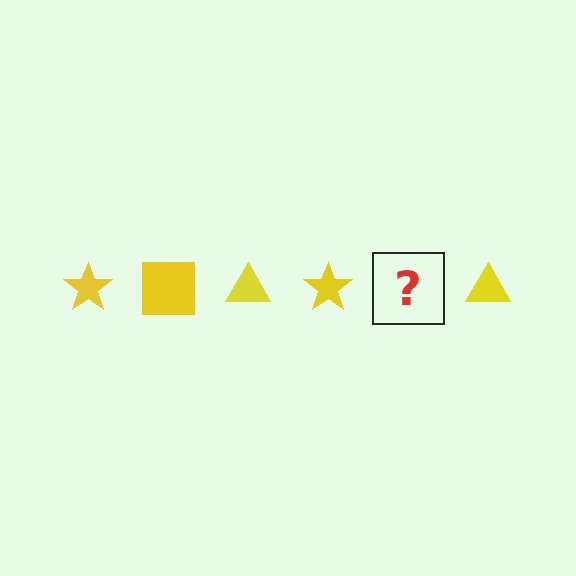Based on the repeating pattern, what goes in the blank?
The blank should be a yellow square.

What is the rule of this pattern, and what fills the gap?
The rule is that the pattern cycles through star, square, triangle shapes in yellow. The gap should be filled with a yellow square.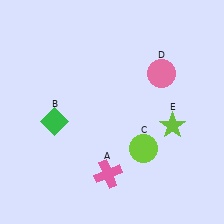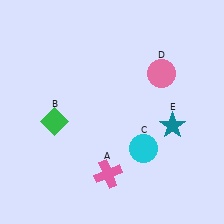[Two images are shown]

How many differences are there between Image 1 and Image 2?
There are 2 differences between the two images.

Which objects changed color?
C changed from lime to cyan. E changed from lime to teal.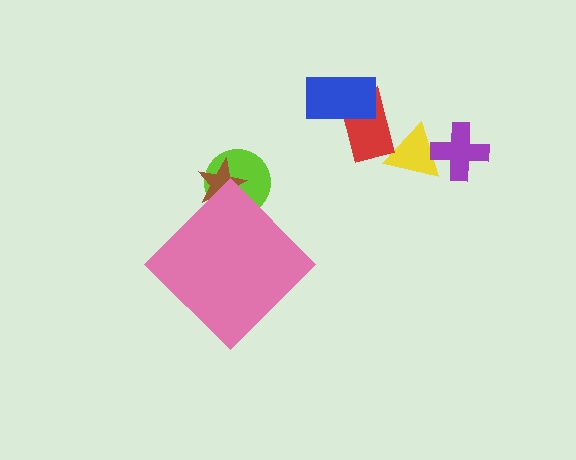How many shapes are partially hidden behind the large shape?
2 shapes are partially hidden.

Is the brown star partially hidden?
Yes, the brown star is partially hidden behind the pink diamond.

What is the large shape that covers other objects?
A pink diamond.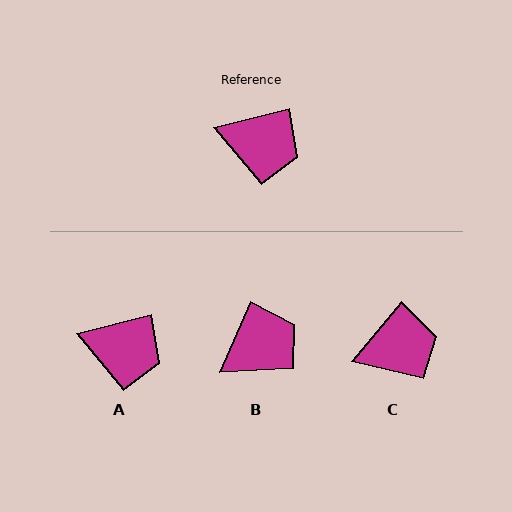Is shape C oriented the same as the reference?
No, it is off by about 36 degrees.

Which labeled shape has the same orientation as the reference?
A.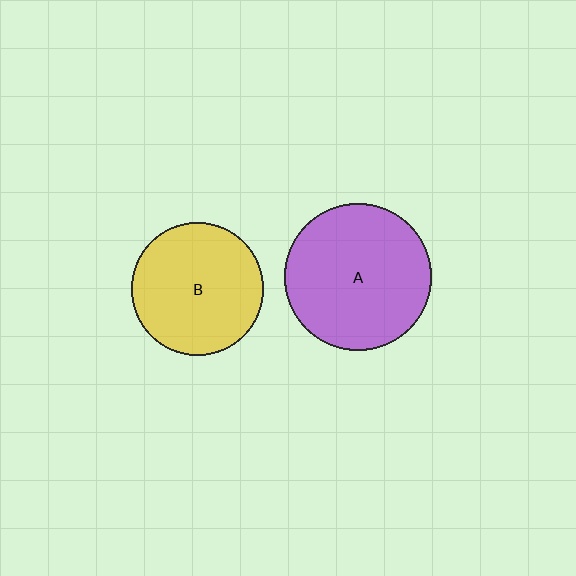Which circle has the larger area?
Circle A (purple).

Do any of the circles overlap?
No, none of the circles overlap.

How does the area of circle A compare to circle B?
Approximately 1.2 times.